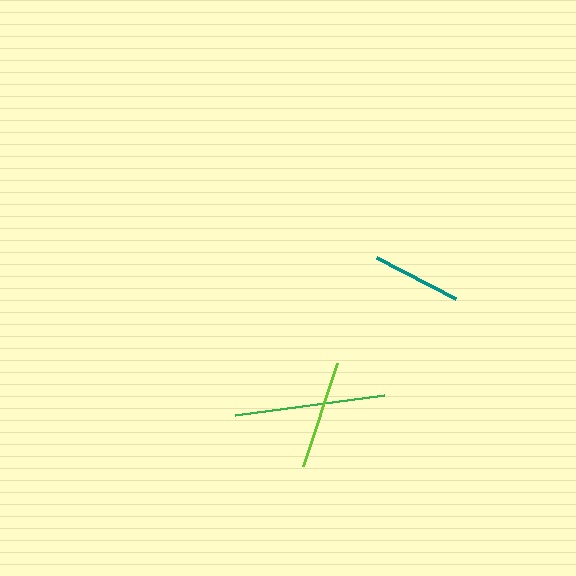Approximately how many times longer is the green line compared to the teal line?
The green line is approximately 1.7 times the length of the teal line.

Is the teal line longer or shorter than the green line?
The green line is longer than the teal line.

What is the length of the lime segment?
The lime segment is approximately 108 pixels long.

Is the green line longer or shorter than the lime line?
The green line is longer than the lime line.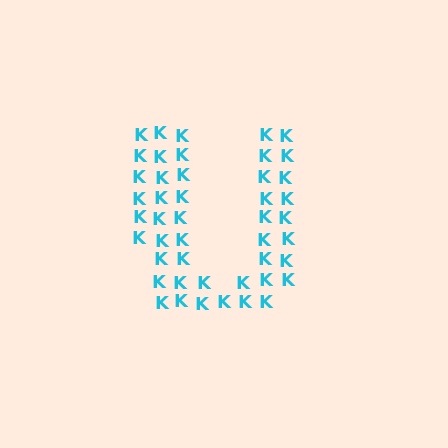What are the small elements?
The small elements are letter K's.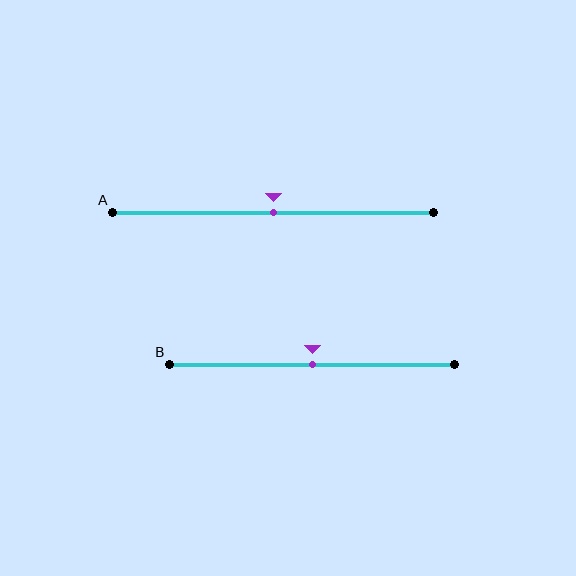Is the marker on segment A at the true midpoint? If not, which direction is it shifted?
Yes, the marker on segment A is at the true midpoint.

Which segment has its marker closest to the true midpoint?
Segment A has its marker closest to the true midpoint.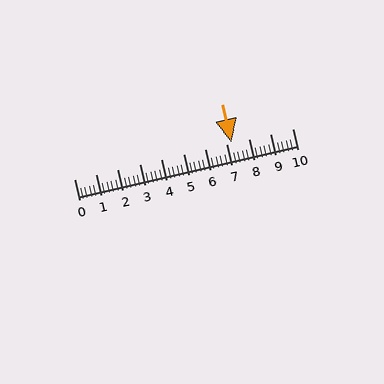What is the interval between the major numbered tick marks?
The major tick marks are spaced 1 units apart.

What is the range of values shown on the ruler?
The ruler shows values from 0 to 10.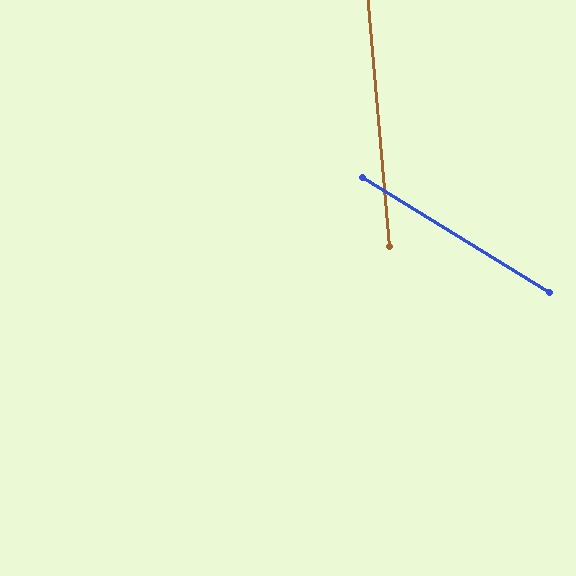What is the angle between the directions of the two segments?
Approximately 53 degrees.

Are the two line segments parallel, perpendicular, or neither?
Neither parallel nor perpendicular — they differ by about 53°.